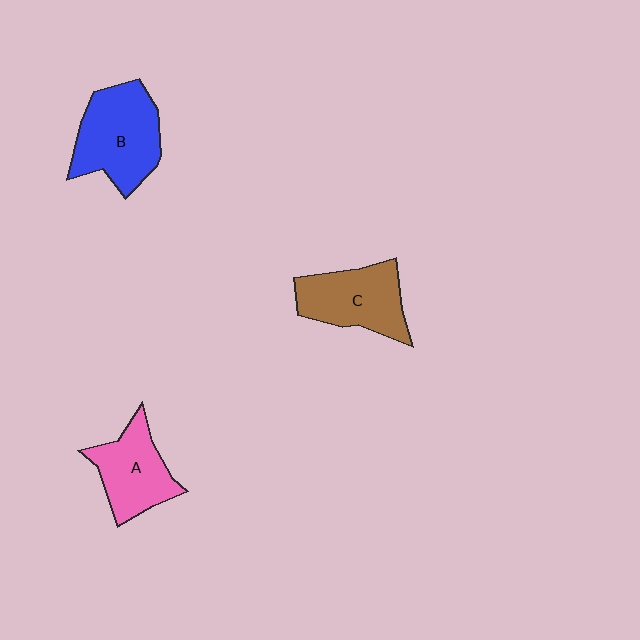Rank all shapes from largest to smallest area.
From largest to smallest: B (blue), C (brown), A (pink).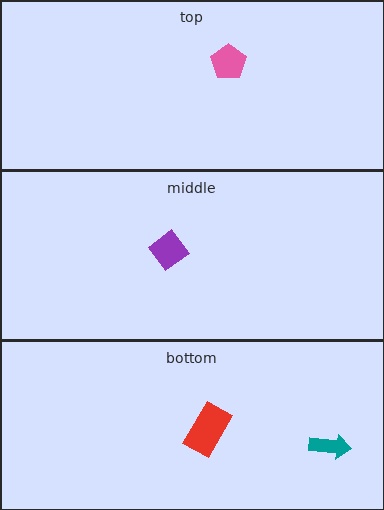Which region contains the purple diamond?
The middle region.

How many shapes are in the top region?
1.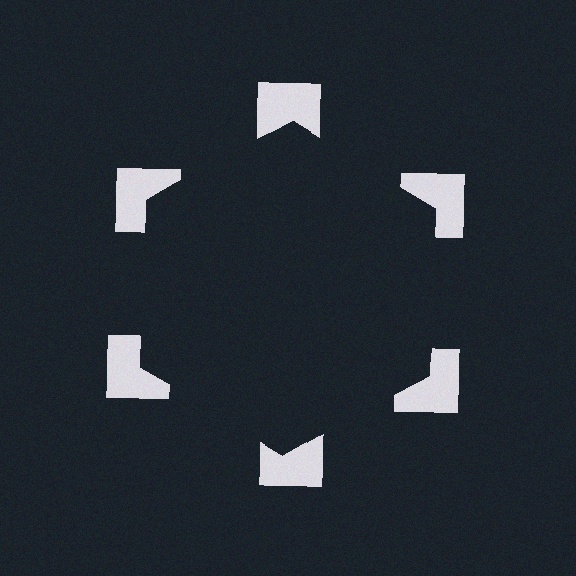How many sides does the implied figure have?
6 sides.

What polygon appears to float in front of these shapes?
An illusory hexagon — its edges are inferred from the aligned wedge cuts in the notched squares, not physically drawn.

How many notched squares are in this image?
There are 6 — one at each vertex of the illusory hexagon.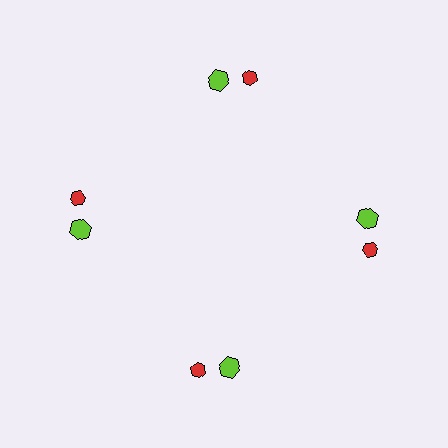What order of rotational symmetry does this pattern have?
This pattern has 4-fold rotational symmetry.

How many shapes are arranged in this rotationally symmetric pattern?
There are 8 shapes, arranged in 4 groups of 2.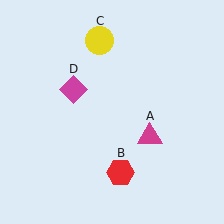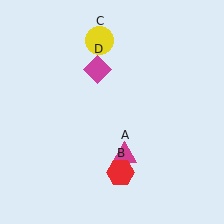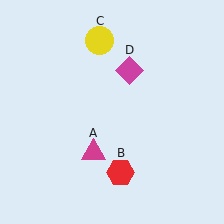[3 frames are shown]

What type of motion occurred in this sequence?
The magenta triangle (object A), magenta diamond (object D) rotated clockwise around the center of the scene.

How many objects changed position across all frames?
2 objects changed position: magenta triangle (object A), magenta diamond (object D).